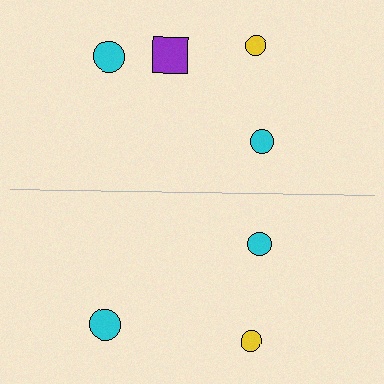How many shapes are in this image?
There are 7 shapes in this image.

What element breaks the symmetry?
A purple square is missing from the bottom side.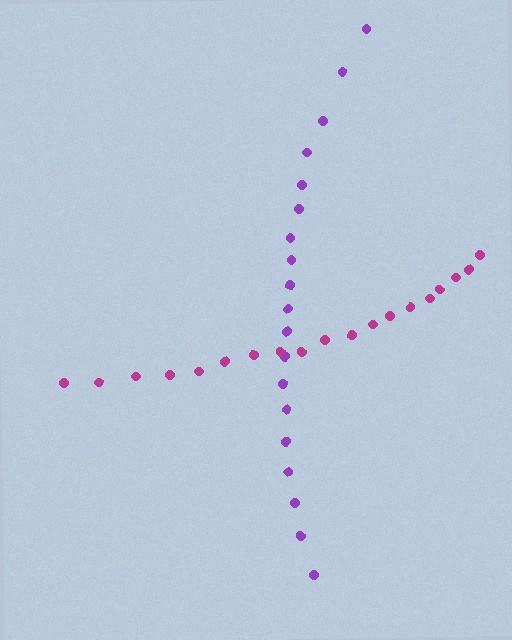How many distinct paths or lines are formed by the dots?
There are 2 distinct paths.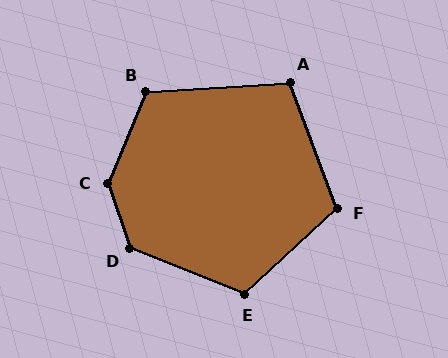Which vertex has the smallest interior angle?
A, at approximately 107 degrees.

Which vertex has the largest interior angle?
C, at approximately 138 degrees.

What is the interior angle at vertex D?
Approximately 131 degrees (obtuse).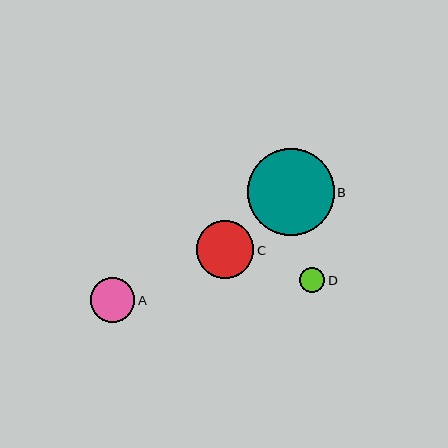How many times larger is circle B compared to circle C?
Circle B is approximately 1.5 times the size of circle C.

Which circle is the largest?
Circle B is the largest with a size of approximately 87 pixels.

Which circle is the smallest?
Circle D is the smallest with a size of approximately 25 pixels.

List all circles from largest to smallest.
From largest to smallest: B, C, A, D.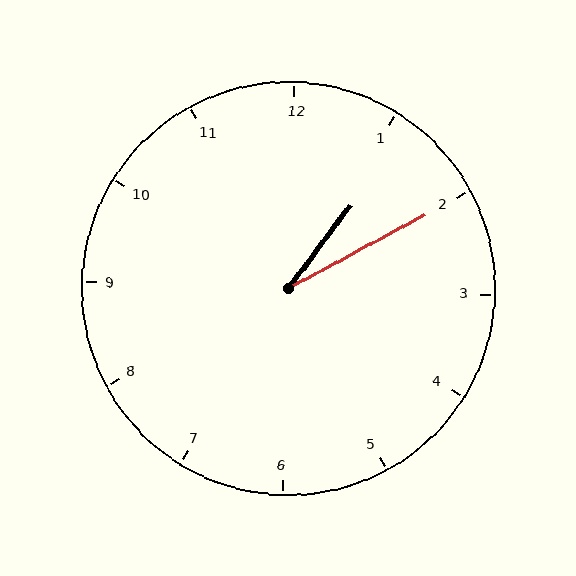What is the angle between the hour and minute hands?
Approximately 25 degrees.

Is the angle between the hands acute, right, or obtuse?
It is acute.